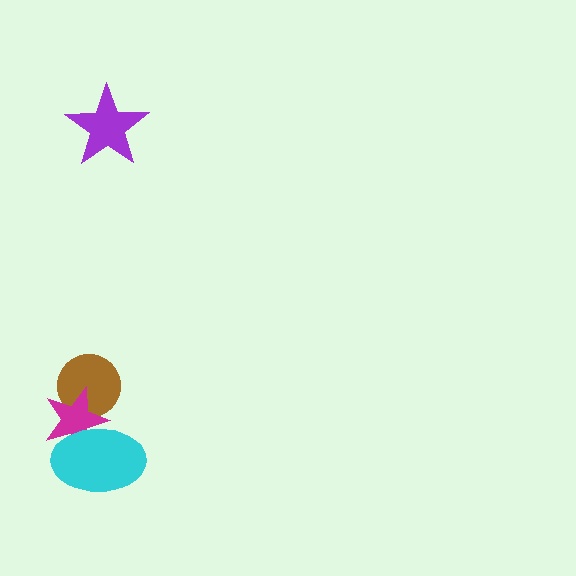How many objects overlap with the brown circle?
1 object overlaps with the brown circle.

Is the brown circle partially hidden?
Yes, it is partially covered by another shape.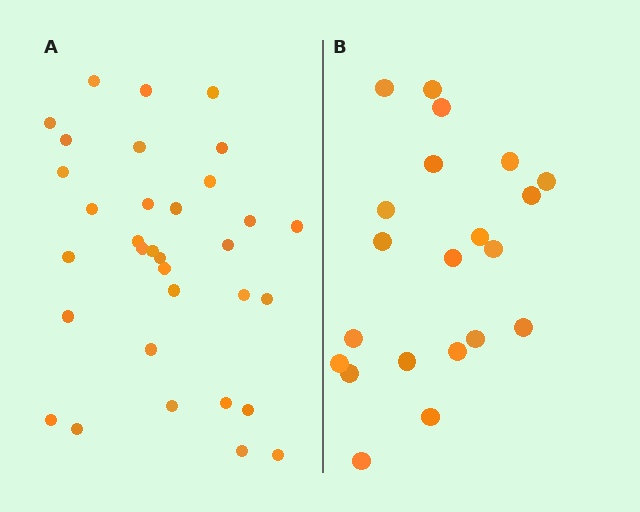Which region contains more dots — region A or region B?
Region A (the left region) has more dots.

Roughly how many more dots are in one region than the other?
Region A has roughly 12 or so more dots than region B.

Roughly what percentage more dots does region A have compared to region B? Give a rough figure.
About 55% more.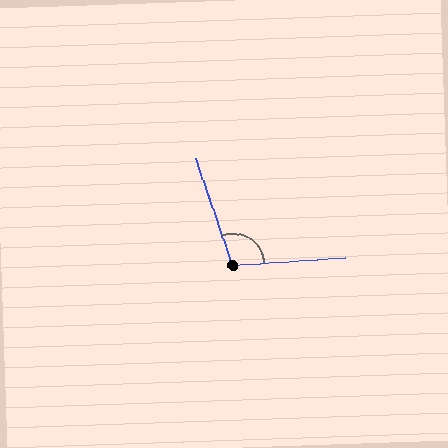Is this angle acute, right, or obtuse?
It is obtuse.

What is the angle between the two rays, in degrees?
Approximately 105 degrees.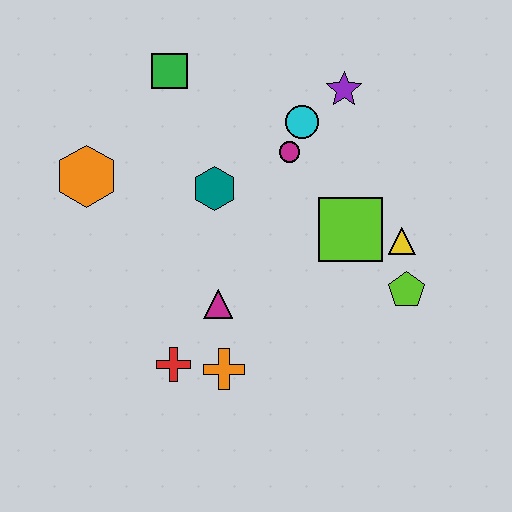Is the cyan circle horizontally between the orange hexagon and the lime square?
Yes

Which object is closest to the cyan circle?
The magenta circle is closest to the cyan circle.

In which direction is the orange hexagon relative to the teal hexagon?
The orange hexagon is to the left of the teal hexagon.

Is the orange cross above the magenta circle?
No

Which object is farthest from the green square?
The lime pentagon is farthest from the green square.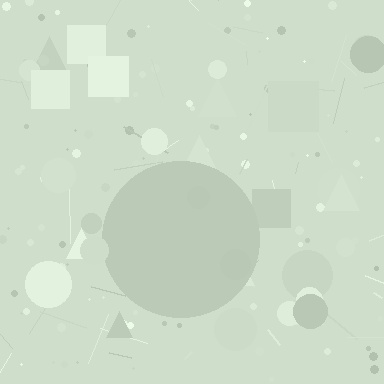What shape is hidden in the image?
A circle is hidden in the image.